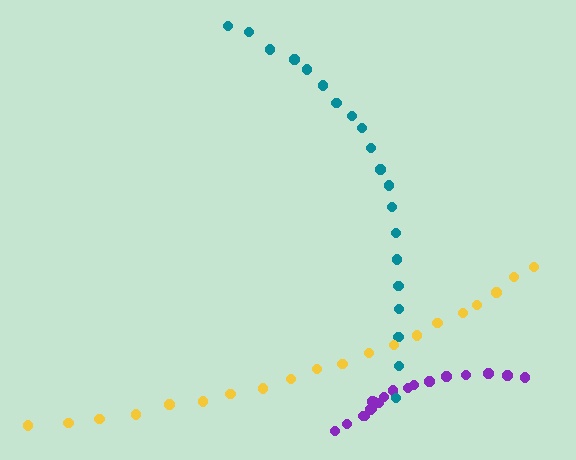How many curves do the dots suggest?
There are 3 distinct paths.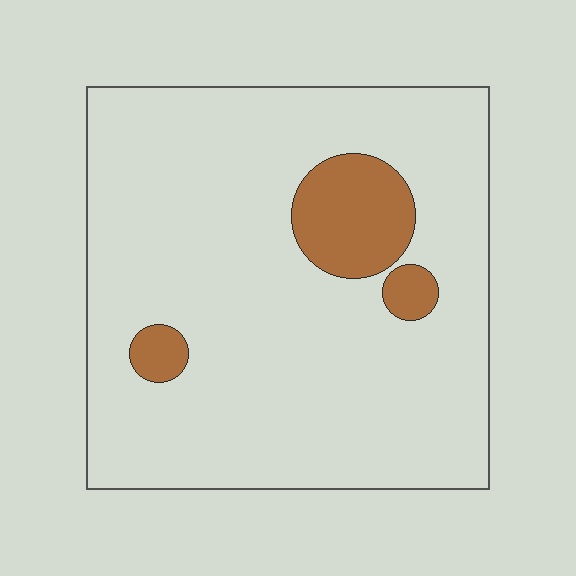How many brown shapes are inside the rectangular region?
3.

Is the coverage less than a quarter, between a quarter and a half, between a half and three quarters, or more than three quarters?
Less than a quarter.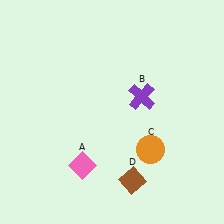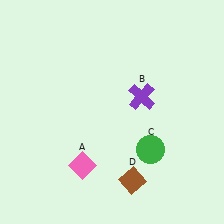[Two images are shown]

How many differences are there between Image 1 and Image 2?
There is 1 difference between the two images.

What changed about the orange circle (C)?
In Image 1, C is orange. In Image 2, it changed to green.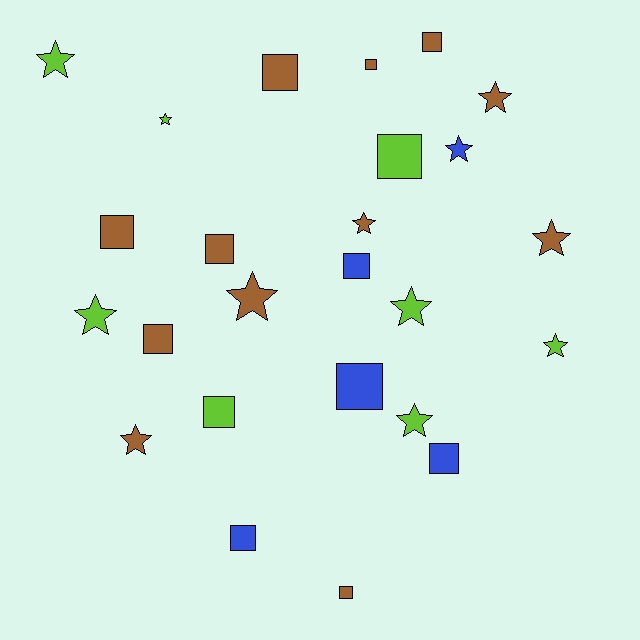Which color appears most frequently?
Brown, with 12 objects.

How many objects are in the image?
There are 25 objects.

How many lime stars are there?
There are 6 lime stars.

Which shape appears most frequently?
Square, with 13 objects.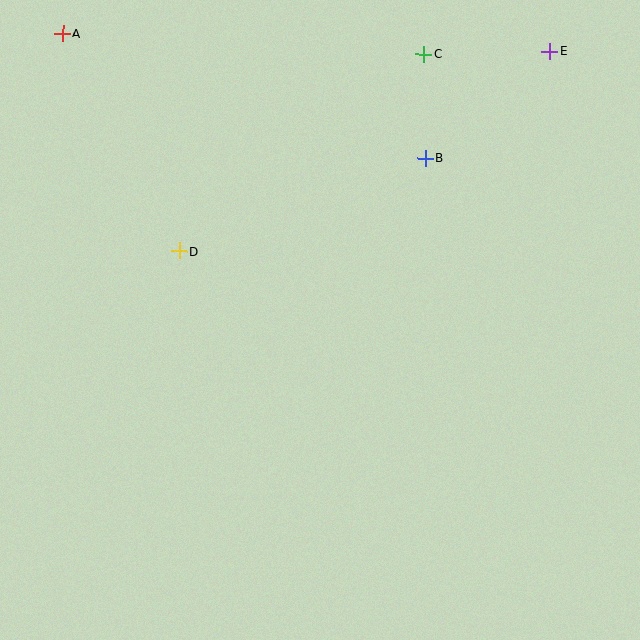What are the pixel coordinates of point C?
Point C is at (424, 54).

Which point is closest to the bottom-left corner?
Point D is closest to the bottom-left corner.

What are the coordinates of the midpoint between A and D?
The midpoint between A and D is at (121, 142).